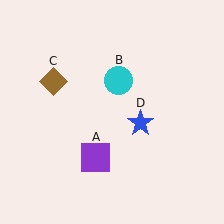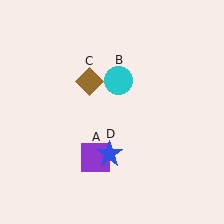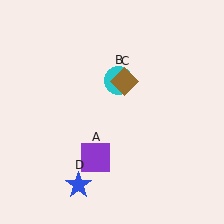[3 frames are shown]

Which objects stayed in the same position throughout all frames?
Purple square (object A) and cyan circle (object B) remained stationary.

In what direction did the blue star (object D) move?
The blue star (object D) moved down and to the left.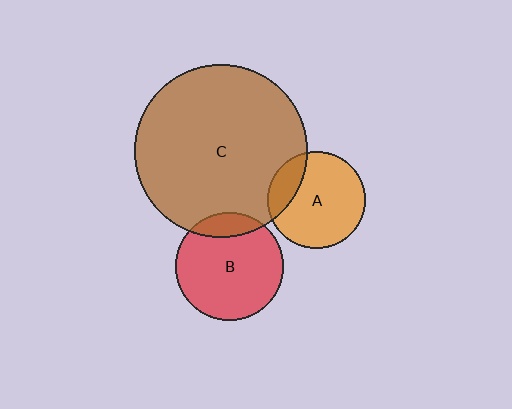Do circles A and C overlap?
Yes.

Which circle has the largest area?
Circle C (brown).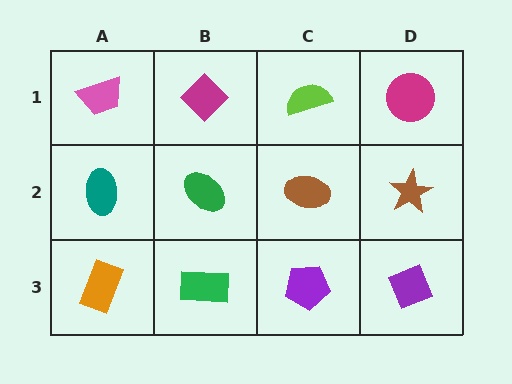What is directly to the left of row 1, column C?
A magenta diamond.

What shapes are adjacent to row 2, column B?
A magenta diamond (row 1, column B), a green rectangle (row 3, column B), a teal ellipse (row 2, column A), a brown ellipse (row 2, column C).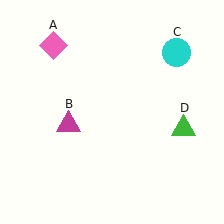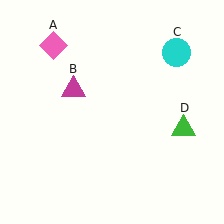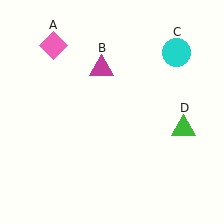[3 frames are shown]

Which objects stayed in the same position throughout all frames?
Pink diamond (object A) and cyan circle (object C) and green triangle (object D) remained stationary.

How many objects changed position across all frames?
1 object changed position: magenta triangle (object B).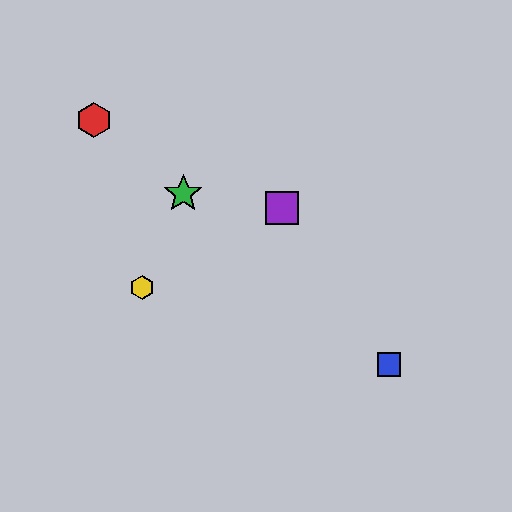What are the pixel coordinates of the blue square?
The blue square is at (389, 364).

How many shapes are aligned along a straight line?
3 shapes (the red hexagon, the blue square, the green star) are aligned along a straight line.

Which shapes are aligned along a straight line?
The red hexagon, the blue square, the green star are aligned along a straight line.